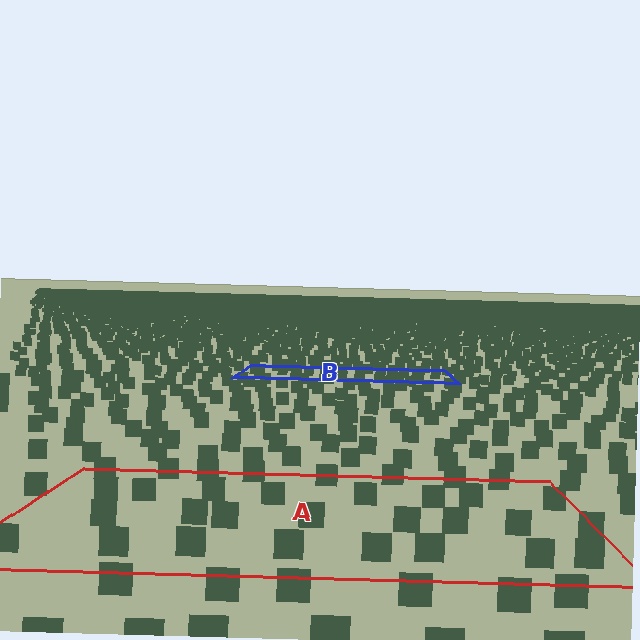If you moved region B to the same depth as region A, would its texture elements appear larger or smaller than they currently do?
They would appear larger. At a closer depth, the same texture elements are projected at a bigger on-screen size.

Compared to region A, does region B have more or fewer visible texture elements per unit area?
Region B has more texture elements per unit area — they are packed more densely because it is farther away.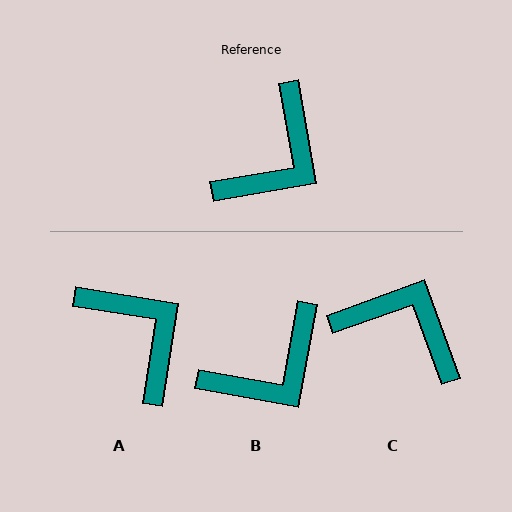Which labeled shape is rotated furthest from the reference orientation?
C, about 100 degrees away.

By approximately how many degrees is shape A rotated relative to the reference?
Approximately 71 degrees counter-clockwise.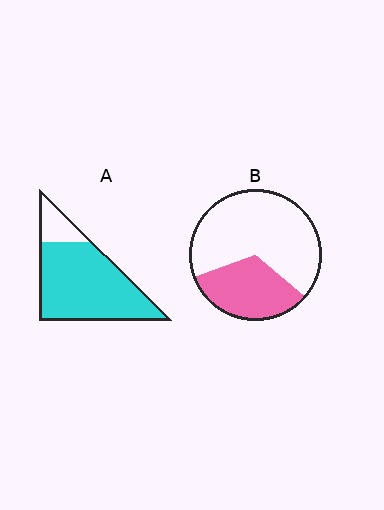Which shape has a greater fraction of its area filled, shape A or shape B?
Shape A.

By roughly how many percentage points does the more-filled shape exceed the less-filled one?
By roughly 50 percentage points (A over B).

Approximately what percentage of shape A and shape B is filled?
A is approximately 85% and B is approximately 35%.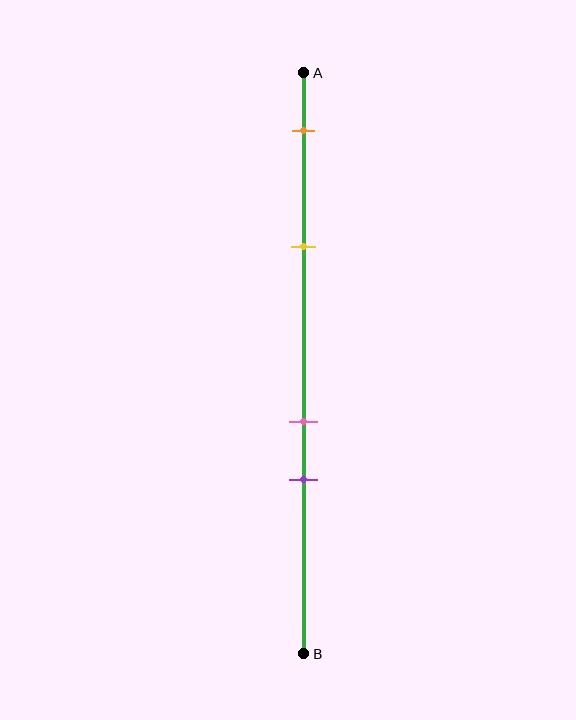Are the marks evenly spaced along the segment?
No, the marks are not evenly spaced.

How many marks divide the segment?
There are 4 marks dividing the segment.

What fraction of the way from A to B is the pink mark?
The pink mark is approximately 60% (0.6) of the way from A to B.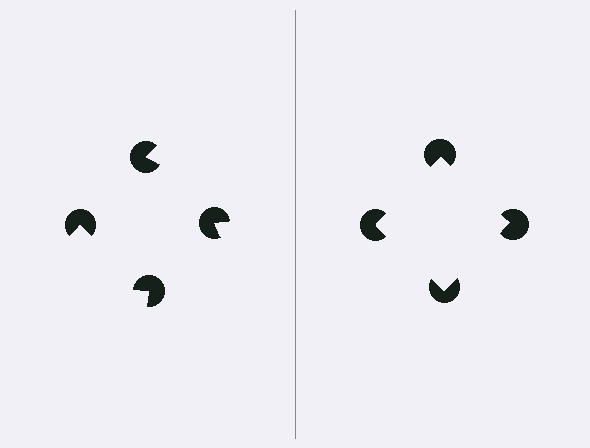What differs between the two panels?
The pac-man discs are positioned identically on both sides; only the wedge orientations differ. On the right they align to a square; on the left they are misaligned.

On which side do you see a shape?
An illusory square appears on the right side. On the left side the wedge cuts are rotated, so no coherent shape forms.